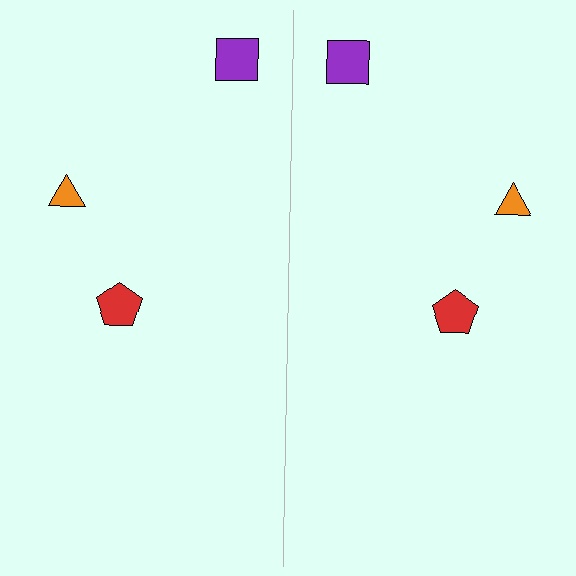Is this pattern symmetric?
Yes, this pattern has bilateral (reflection) symmetry.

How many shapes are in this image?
There are 6 shapes in this image.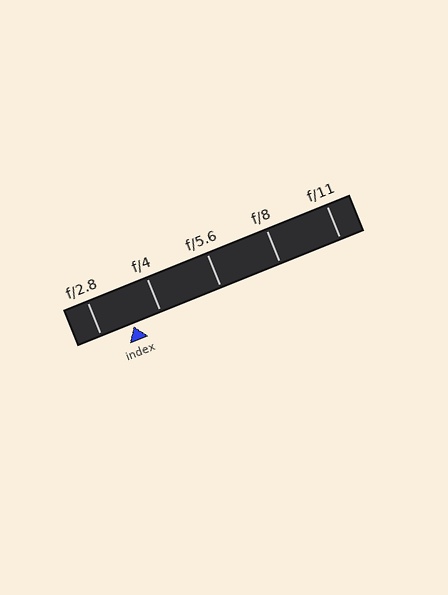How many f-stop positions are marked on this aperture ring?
There are 5 f-stop positions marked.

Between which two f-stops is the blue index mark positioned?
The index mark is between f/2.8 and f/4.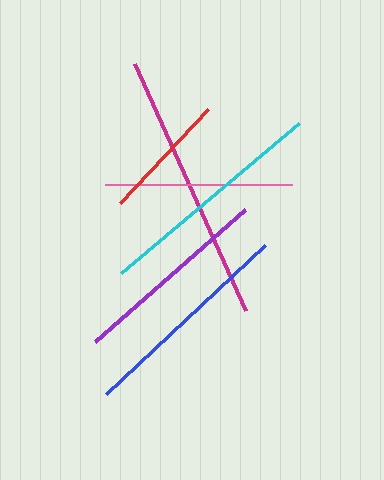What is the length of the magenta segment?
The magenta segment is approximately 271 pixels long.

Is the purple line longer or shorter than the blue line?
The blue line is longer than the purple line.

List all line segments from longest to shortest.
From longest to shortest: magenta, cyan, blue, purple, pink, red.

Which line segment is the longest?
The magenta line is the longest at approximately 271 pixels.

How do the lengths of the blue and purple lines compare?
The blue and purple lines are approximately the same length.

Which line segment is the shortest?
The red line is the shortest at approximately 128 pixels.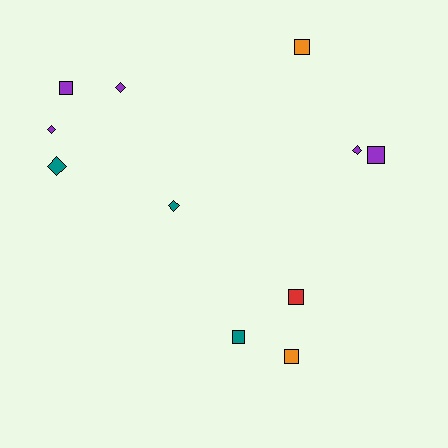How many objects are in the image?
There are 11 objects.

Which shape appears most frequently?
Square, with 6 objects.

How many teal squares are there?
There is 1 teal square.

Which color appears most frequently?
Purple, with 5 objects.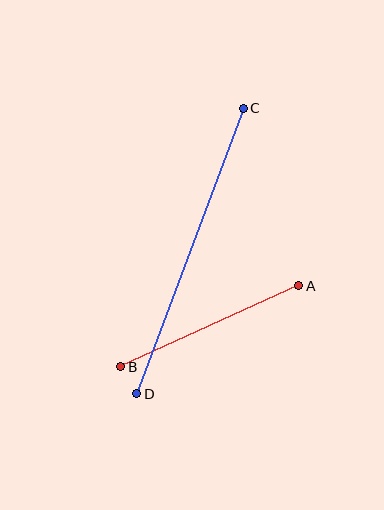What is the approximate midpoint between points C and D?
The midpoint is at approximately (190, 251) pixels.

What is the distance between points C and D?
The distance is approximately 305 pixels.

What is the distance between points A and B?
The distance is approximately 196 pixels.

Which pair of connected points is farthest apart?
Points C and D are farthest apart.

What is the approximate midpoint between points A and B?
The midpoint is at approximately (210, 326) pixels.